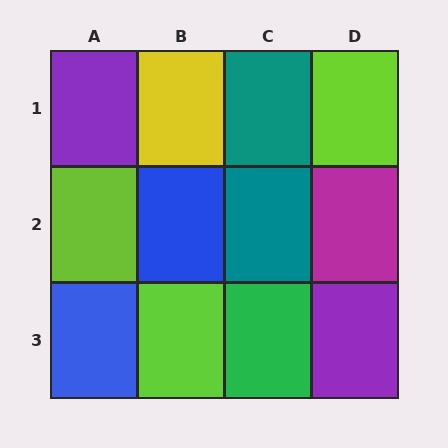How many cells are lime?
3 cells are lime.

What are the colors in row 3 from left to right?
Blue, lime, green, purple.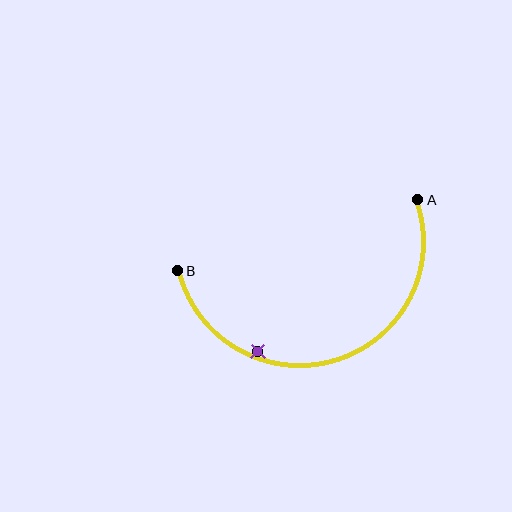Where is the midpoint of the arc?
The arc midpoint is the point on the curve farthest from the straight line joining A and B. It sits below that line.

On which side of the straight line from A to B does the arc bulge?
The arc bulges below the straight line connecting A and B.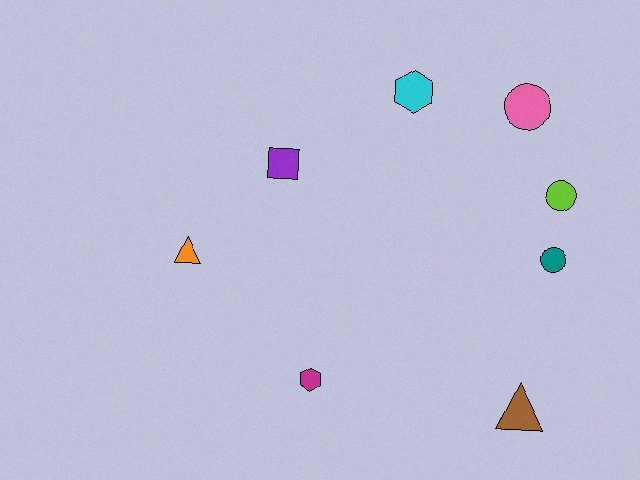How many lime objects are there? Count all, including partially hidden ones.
There is 1 lime object.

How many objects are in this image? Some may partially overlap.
There are 8 objects.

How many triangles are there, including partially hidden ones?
There are 2 triangles.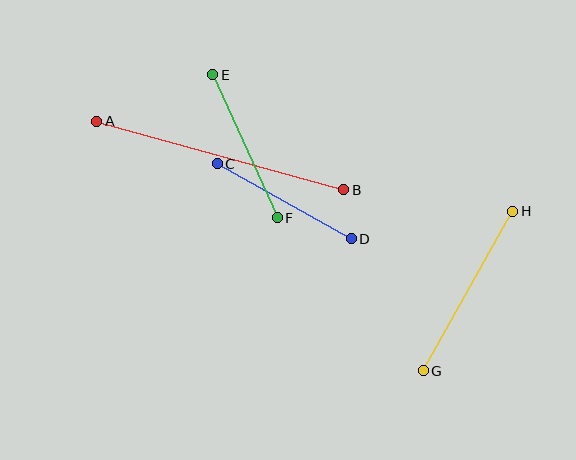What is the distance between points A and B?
The distance is approximately 257 pixels.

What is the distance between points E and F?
The distance is approximately 157 pixels.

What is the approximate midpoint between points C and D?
The midpoint is at approximately (284, 201) pixels.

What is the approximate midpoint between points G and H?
The midpoint is at approximately (468, 291) pixels.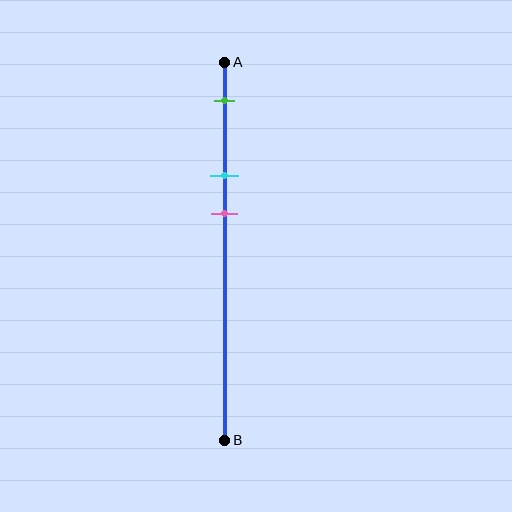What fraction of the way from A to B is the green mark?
The green mark is approximately 10% (0.1) of the way from A to B.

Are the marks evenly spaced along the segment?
Yes, the marks are approximately evenly spaced.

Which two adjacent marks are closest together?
The cyan and pink marks are the closest adjacent pair.